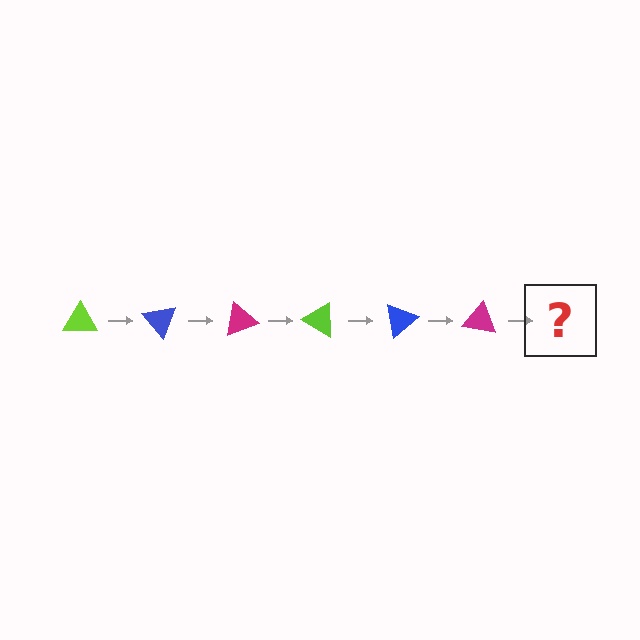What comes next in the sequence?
The next element should be a lime triangle, rotated 300 degrees from the start.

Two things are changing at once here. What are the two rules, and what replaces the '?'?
The two rules are that it rotates 50 degrees each step and the color cycles through lime, blue, and magenta. The '?' should be a lime triangle, rotated 300 degrees from the start.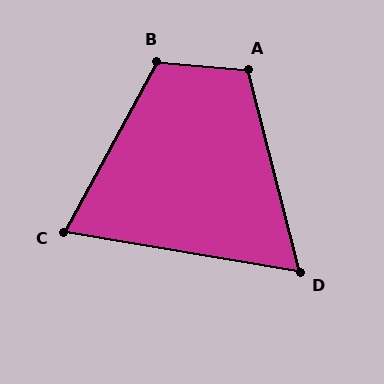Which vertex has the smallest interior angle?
D, at approximately 66 degrees.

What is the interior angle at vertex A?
Approximately 109 degrees (obtuse).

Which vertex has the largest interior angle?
B, at approximately 114 degrees.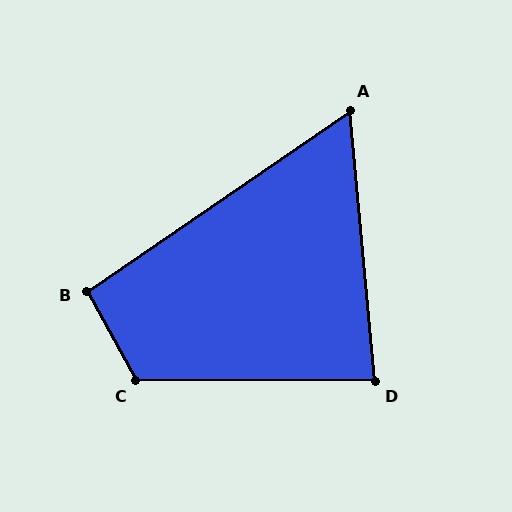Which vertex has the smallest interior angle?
A, at approximately 61 degrees.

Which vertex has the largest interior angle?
C, at approximately 119 degrees.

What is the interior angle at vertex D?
Approximately 85 degrees (acute).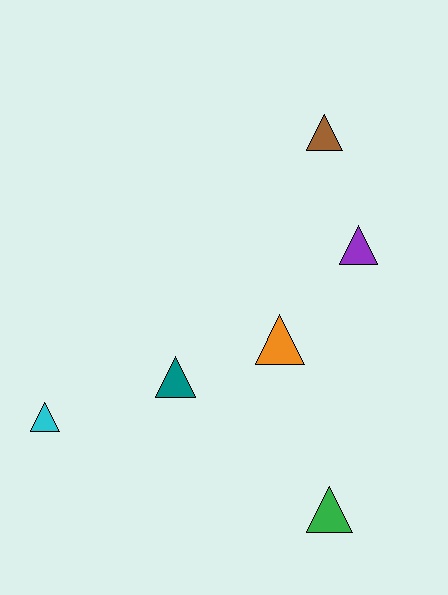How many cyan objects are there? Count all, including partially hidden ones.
There is 1 cyan object.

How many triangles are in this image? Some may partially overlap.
There are 6 triangles.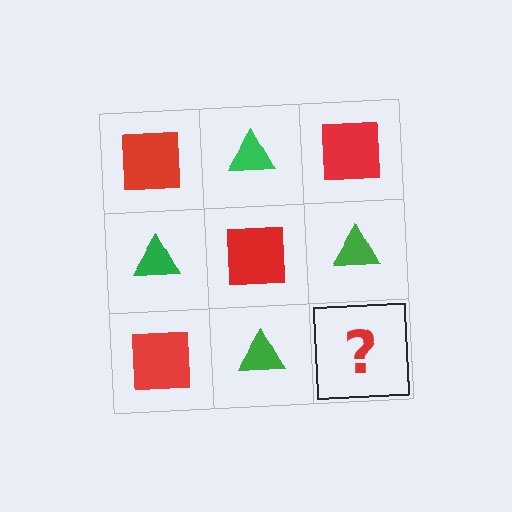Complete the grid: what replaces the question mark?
The question mark should be replaced with a red square.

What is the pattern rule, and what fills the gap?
The rule is that it alternates red square and green triangle in a checkerboard pattern. The gap should be filled with a red square.